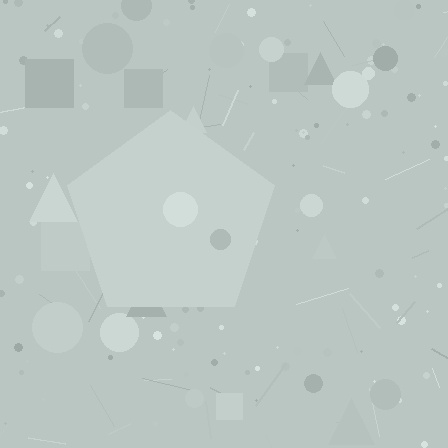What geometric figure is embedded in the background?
A pentagon is embedded in the background.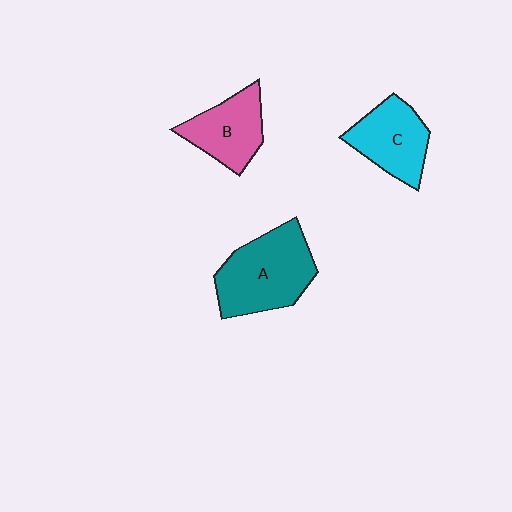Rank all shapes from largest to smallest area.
From largest to smallest: A (teal), C (cyan), B (pink).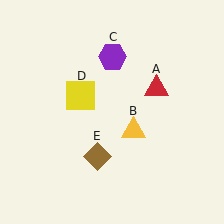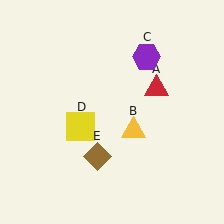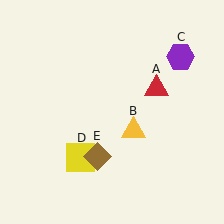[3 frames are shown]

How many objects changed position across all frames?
2 objects changed position: purple hexagon (object C), yellow square (object D).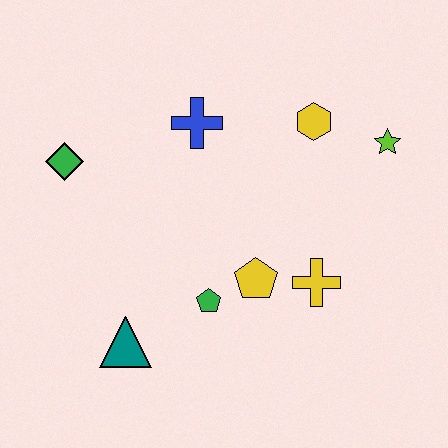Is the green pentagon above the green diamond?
No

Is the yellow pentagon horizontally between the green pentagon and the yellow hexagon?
Yes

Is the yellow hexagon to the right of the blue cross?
Yes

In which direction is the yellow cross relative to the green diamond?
The yellow cross is to the right of the green diamond.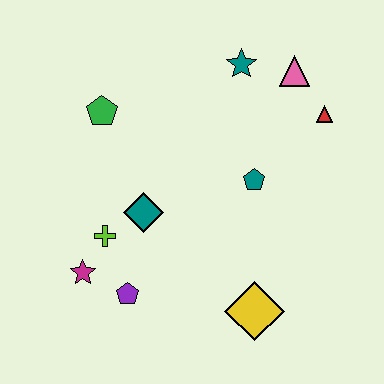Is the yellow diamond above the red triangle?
No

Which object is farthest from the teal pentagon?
The magenta star is farthest from the teal pentagon.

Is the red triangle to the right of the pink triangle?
Yes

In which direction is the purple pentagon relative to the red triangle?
The purple pentagon is to the left of the red triangle.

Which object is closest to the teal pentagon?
The red triangle is closest to the teal pentagon.